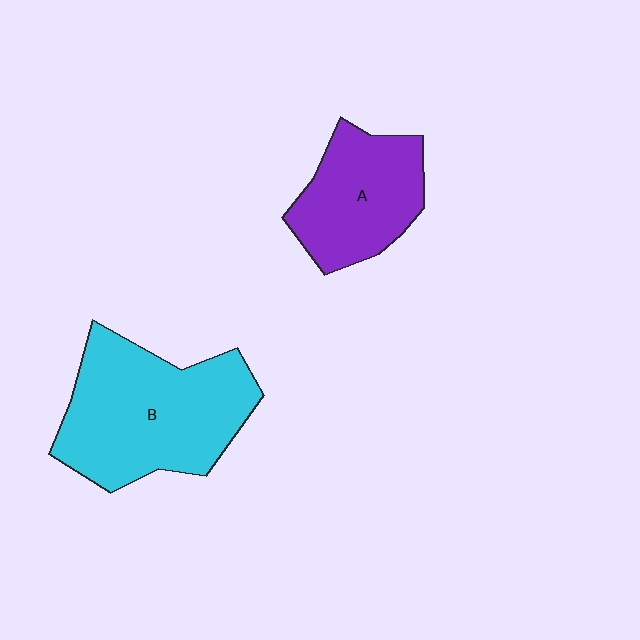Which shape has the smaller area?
Shape A (purple).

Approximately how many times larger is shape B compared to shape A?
Approximately 1.6 times.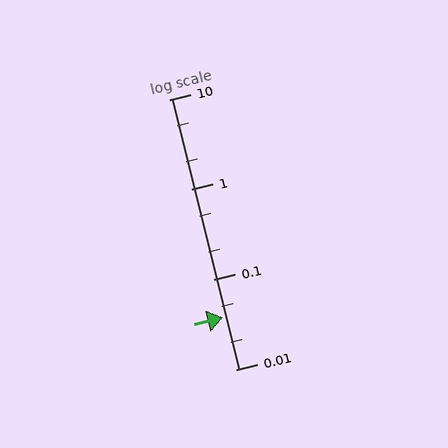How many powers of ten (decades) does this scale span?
The scale spans 3 decades, from 0.01 to 10.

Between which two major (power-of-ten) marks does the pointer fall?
The pointer is between 0.01 and 0.1.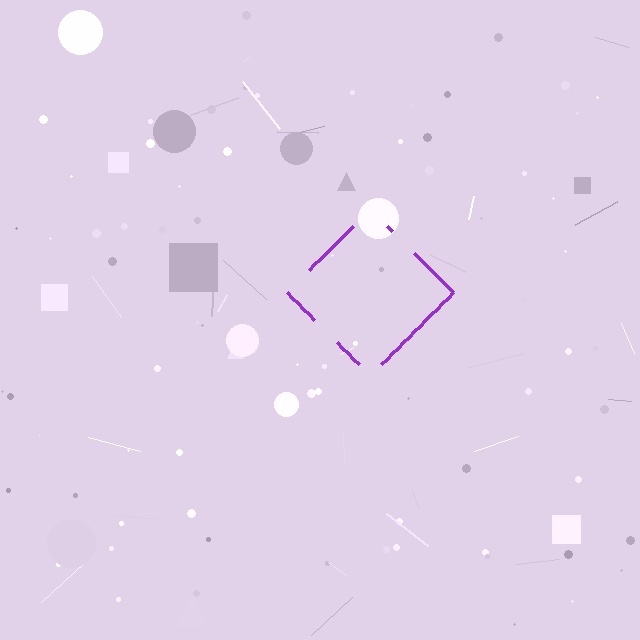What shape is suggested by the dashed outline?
The dashed outline suggests a diamond.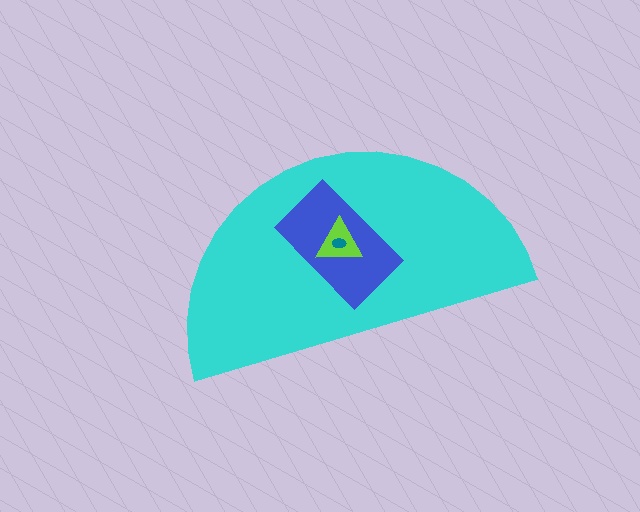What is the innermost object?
The teal ellipse.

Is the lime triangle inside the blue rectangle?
Yes.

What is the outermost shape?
The cyan semicircle.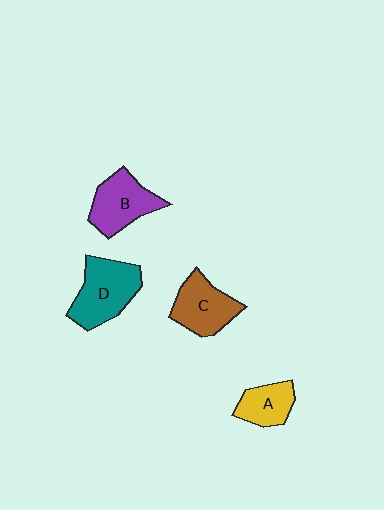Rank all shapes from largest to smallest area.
From largest to smallest: D (teal), B (purple), C (brown), A (yellow).